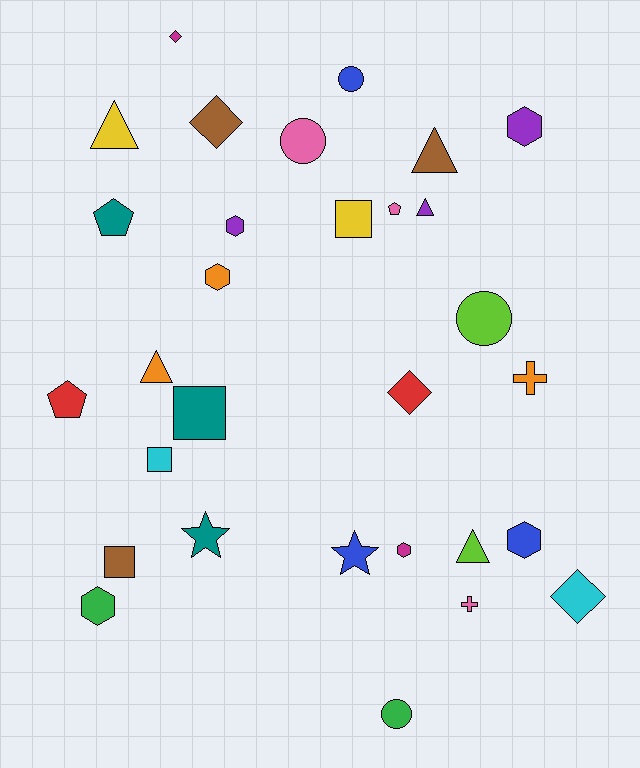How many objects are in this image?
There are 30 objects.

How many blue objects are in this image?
There are 3 blue objects.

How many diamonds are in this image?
There are 4 diamonds.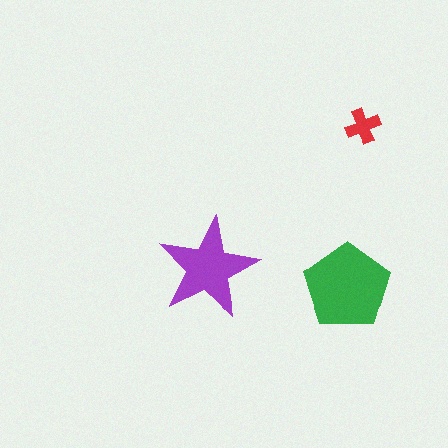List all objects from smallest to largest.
The red cross, the purple star, the green pentagon.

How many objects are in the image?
There are 3 objects in the image.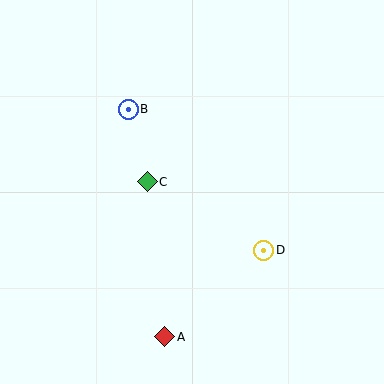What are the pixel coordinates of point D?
Point D is at (264, 250).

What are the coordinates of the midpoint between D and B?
The midpoint between D and B is at (196, 180).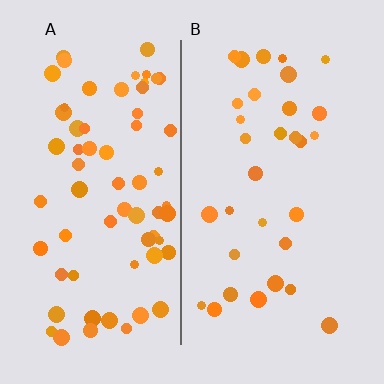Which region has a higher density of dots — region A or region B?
A (the left).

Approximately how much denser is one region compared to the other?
Approximately 2.2× — region A over region B.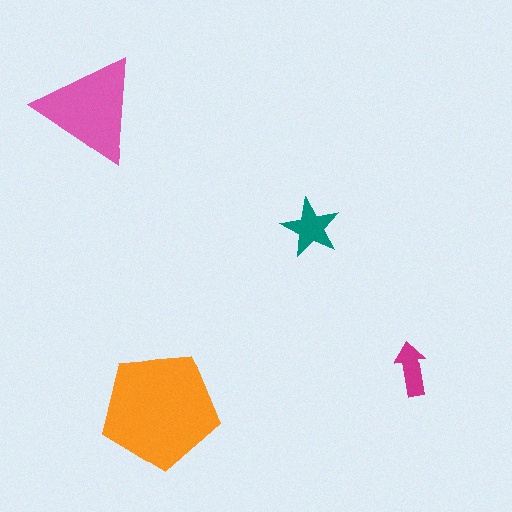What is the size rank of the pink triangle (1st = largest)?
2nd.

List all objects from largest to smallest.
The orange pentagon, the pink triangle, the teal star, the magenta arrow.